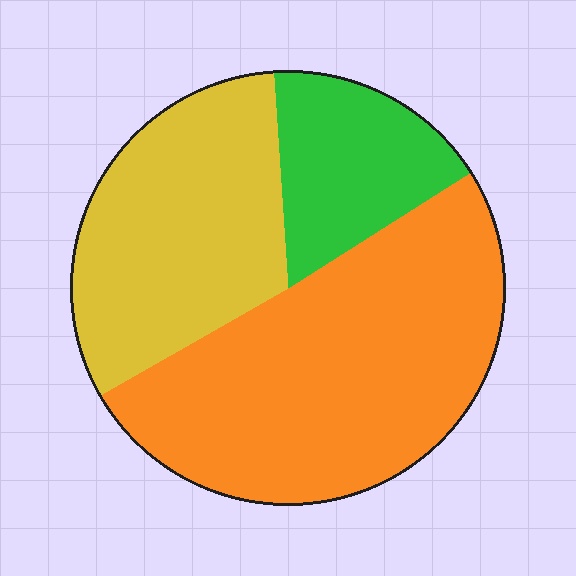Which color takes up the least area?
Green, at roughly 15%.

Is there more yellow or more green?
Yellow.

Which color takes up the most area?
Orange, at roughly 50%.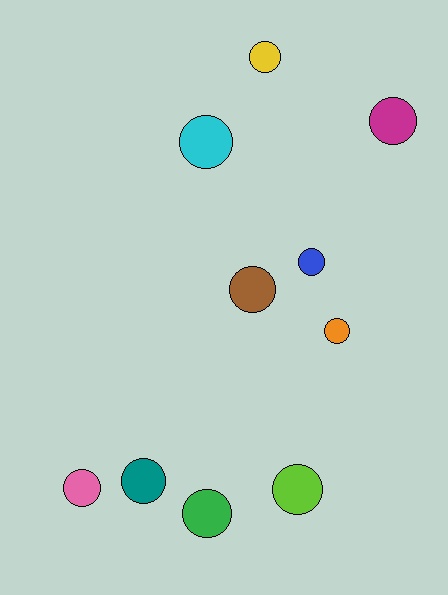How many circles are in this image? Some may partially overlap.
There are 10 circles.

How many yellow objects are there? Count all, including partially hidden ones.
There is 1 yellow object.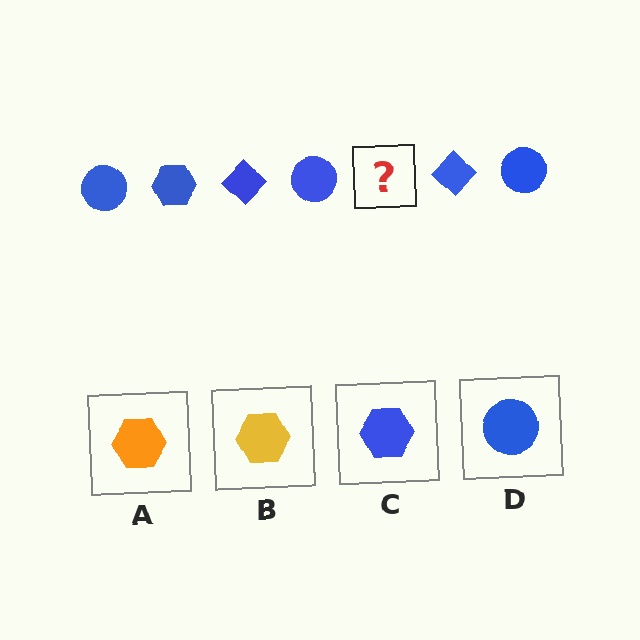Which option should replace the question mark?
Option C.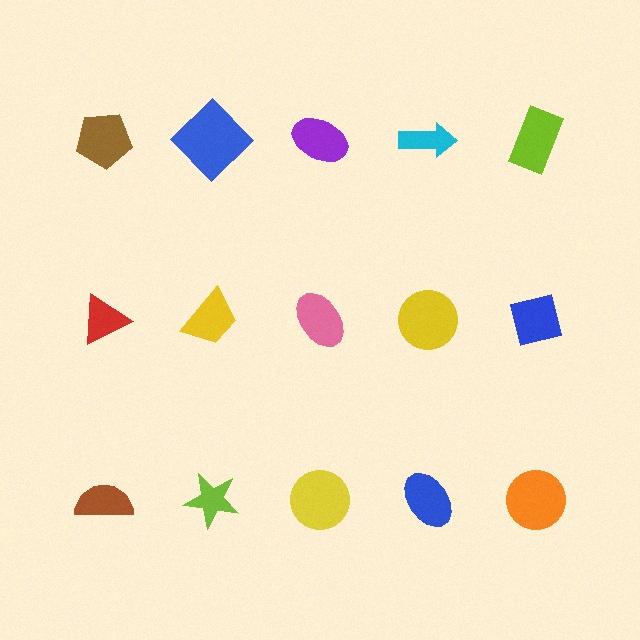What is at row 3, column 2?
A lime star.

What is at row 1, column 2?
A blue diamond.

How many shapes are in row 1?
5 shapes.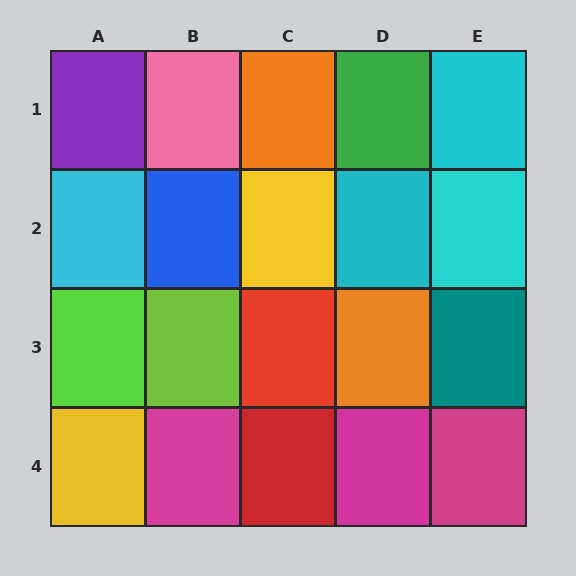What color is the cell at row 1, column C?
Orange.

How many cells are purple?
1 cell is purple.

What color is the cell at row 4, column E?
Magenta.